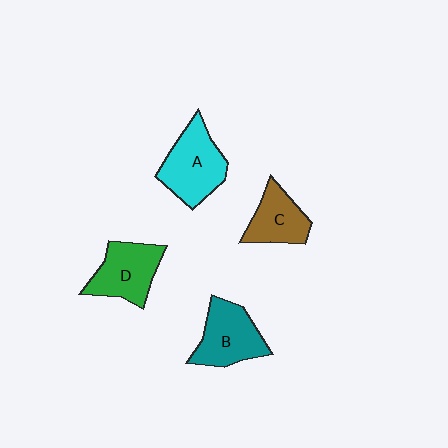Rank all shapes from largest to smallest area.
From largest to smallest: A (cyan), B (teal), D (green), C (brown).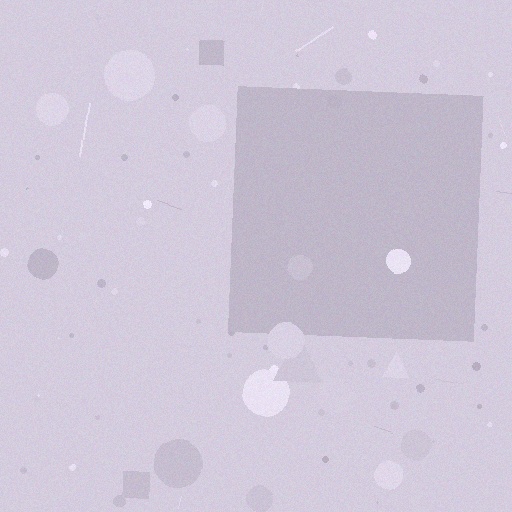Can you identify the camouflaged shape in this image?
The camouflaged shape is a square.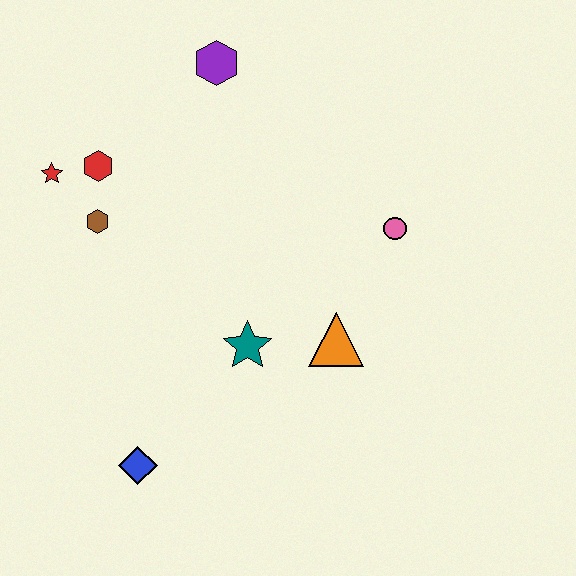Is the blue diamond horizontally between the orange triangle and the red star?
Yes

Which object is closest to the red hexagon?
The red star is closest to the red hexagon.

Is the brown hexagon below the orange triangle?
No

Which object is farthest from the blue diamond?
The purple hexagon is farthest from the blue diamond.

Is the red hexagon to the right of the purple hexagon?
No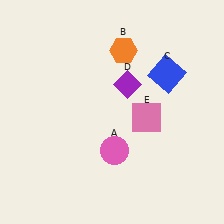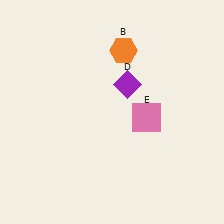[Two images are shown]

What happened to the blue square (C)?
The blue square (C) was removed in Image 2. It was in the top-right area of Image 1.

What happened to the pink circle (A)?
The pink circle (A) was removed in Image 2. It was in the bottom-right area of Image 1.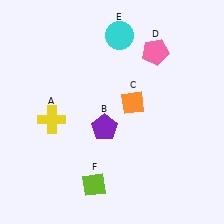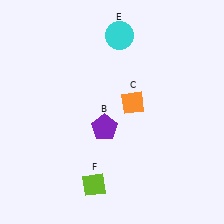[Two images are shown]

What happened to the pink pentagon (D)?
The pink pentagon (D) was removed in Image 2. It was in the top-right area of Image 1.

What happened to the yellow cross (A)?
The yellow cross (A) was removed in Image 2. It was in the bottom-left area of Image 1.